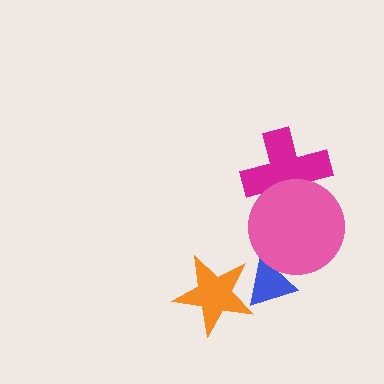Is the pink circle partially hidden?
No, no other shape covers it.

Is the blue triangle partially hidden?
Yes, it is partially covered by another shape.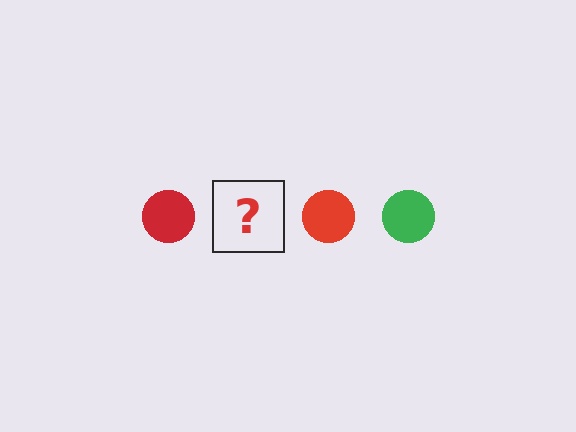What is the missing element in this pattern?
The missing element is a green circle.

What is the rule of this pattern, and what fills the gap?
The rule is that the pattern cycles through red, green circles. The gap should be filled with a green circle.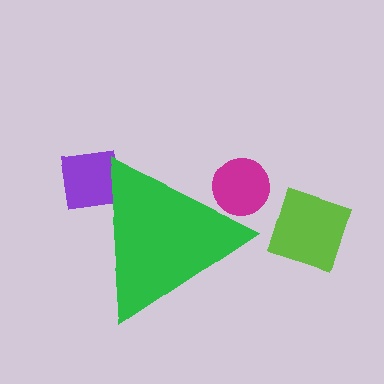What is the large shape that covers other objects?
A green triangle.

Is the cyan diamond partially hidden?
Yes, the cyan diamond is partially hidden behind the green triangle.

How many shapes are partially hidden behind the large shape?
3 shapes are partially hidden.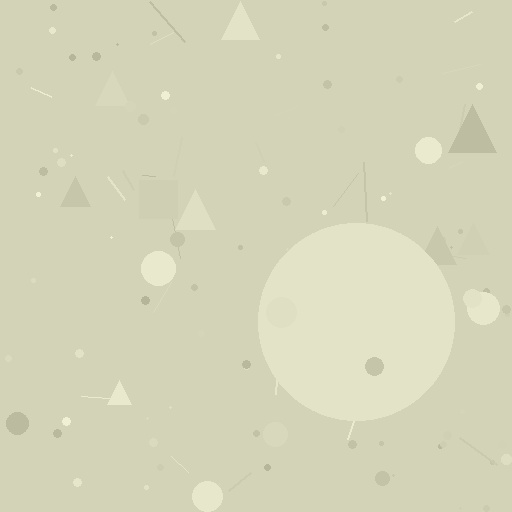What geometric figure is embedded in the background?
A circle is embedded in the background.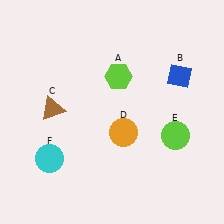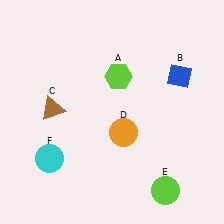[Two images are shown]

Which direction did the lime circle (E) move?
The lime circle (E) moved down.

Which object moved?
The lime circle (E) moved down.